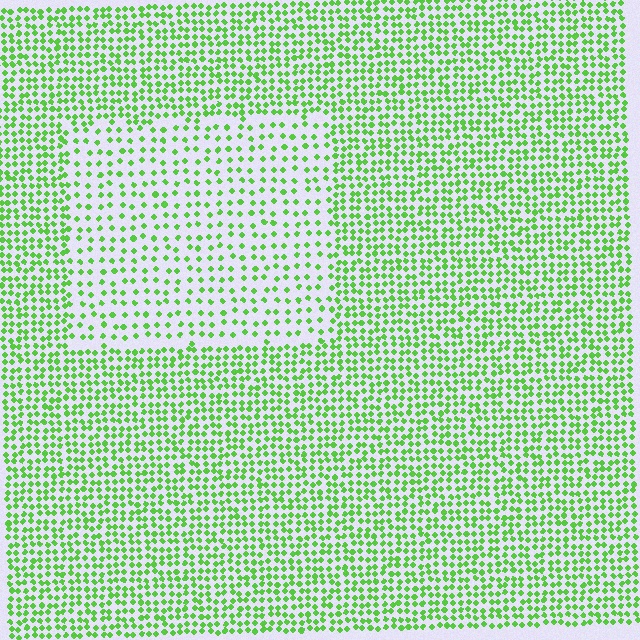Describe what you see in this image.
The image contains small lime elements arranged at two different densities. A rectangle-shaped region is visible where the elements are less densely packed than the surrounding area.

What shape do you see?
I see a rectangle.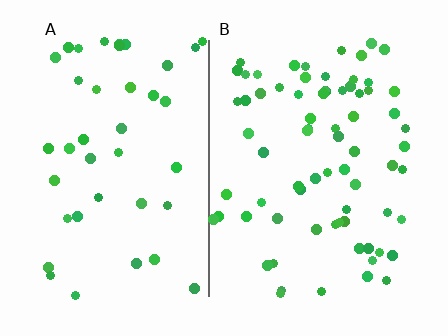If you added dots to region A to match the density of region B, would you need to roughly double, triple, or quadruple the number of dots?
Approximately double.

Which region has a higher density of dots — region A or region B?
B (the right).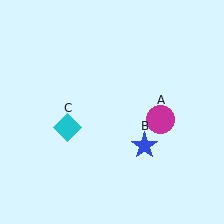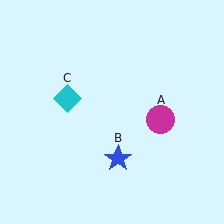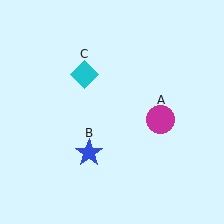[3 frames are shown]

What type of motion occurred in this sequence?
The blue star (object B), cyan diamond (object C) rotated clockwise around the center of the scene.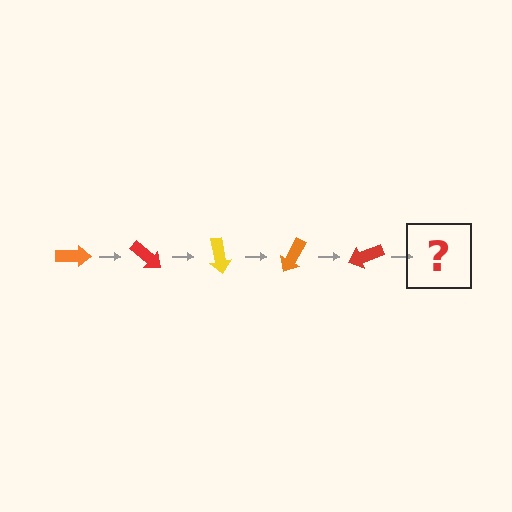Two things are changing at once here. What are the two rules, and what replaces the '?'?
The two rules are that it rotates 40 degrees each step and the color cycles through orange, red, and yellow. The '?' should be a yellow arrow, rotated 200 degrees from the start.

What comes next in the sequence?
The next element should be a yellow arrow, rotated 200 degrees from the start.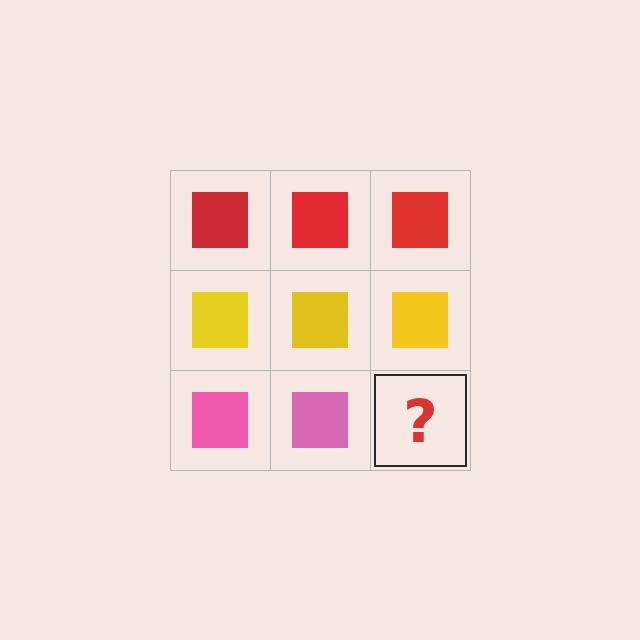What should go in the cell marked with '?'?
The missing cell should contain a pink square.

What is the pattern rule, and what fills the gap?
The rule is that each row has a consistent color. The gap should be filled with a pink square.